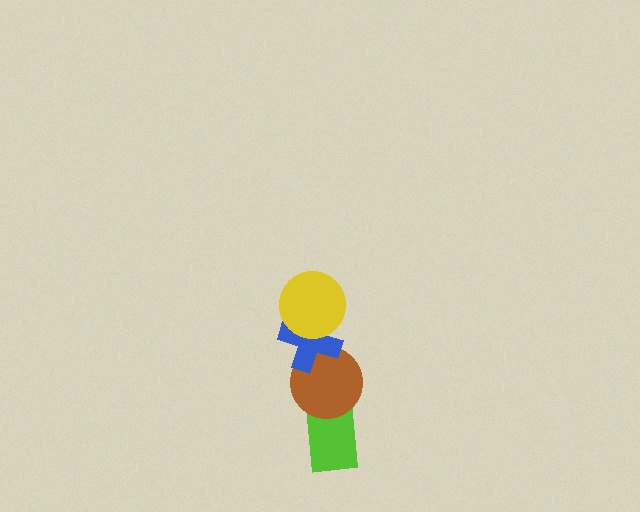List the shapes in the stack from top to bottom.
From top to bottom: the yellow circle, the blue cross, the brown circle, the lime rectangle.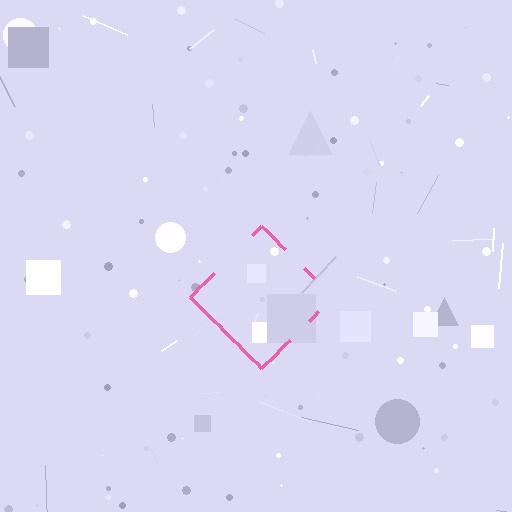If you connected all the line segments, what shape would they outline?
They would outline a diamond.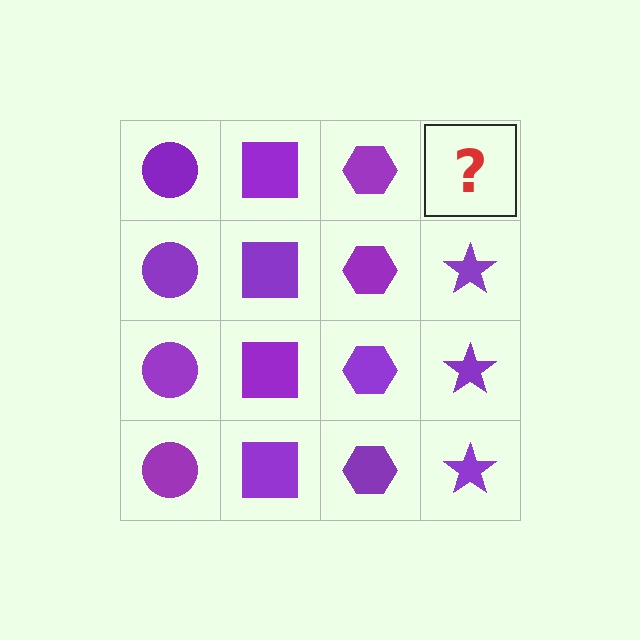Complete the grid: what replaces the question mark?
The question mark should be replaced with a purple star.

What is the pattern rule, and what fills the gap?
The rule is that each column has a consistent shape. The gap should be filled with a purple star.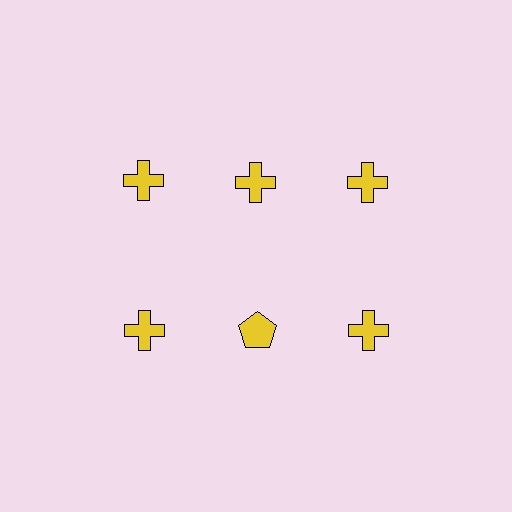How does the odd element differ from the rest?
It has a different shape: pentagon instead of cross.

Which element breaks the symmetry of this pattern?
The yellow pentagon in the second row, second from left column breaks the symmetry. All other shapes are yellow crosses.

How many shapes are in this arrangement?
There are 6 shapes arranged in a grid pattern.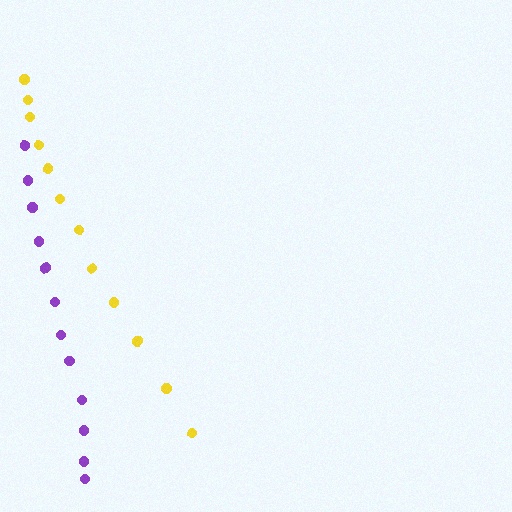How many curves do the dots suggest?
There are 2 distinct paths.